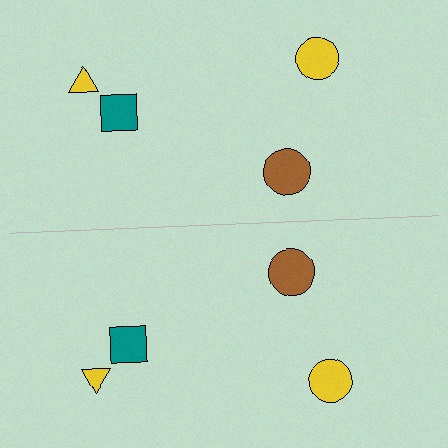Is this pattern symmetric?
Yes, this pattern has bilateral (reflection) symmetry.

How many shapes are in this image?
There are 8 shapes in this image.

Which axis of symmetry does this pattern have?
The pattern has a horizontal axis of symmetry running through the center of the image.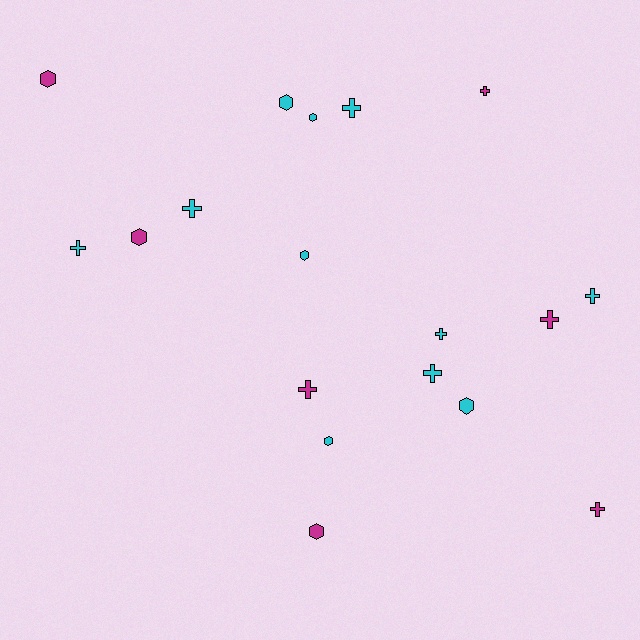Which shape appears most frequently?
Cross, with 10 objects.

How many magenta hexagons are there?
There are 3 magenta hexagons.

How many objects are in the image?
There are 18 objects.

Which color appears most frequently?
Cyan, with 11 objects.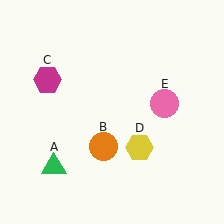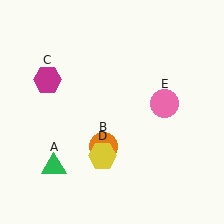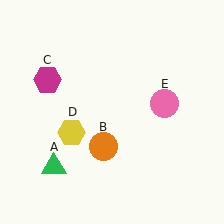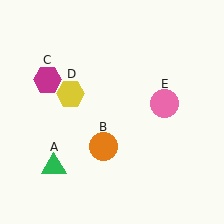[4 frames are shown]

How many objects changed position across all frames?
1 object changed position: yellow hexagon (object D).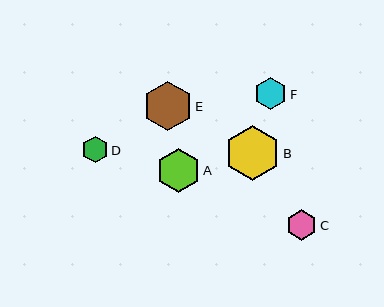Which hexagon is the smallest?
Hexagon D is the smallest with a size of approximately 26 pixels.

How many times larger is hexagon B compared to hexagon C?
Hexagon B is approximately 1.8 times the size of hexagon C.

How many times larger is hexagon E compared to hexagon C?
Hexagon E is approximately 1.6 times the size of hexagon C.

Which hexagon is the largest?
Hexagon B is the largest with a size of approximately 55 pixels.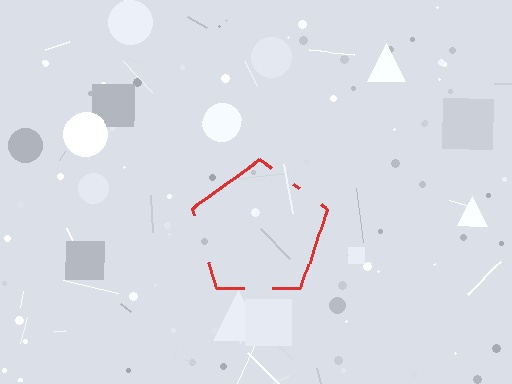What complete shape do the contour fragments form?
The contour fragments form a pentagon.